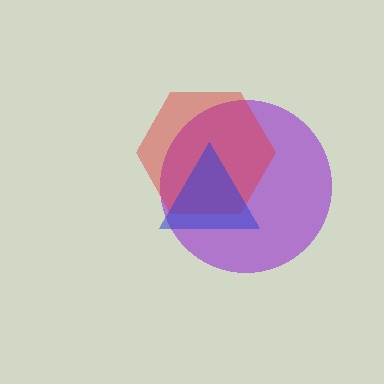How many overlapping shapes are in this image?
There are 3 overlapping shapes in the image.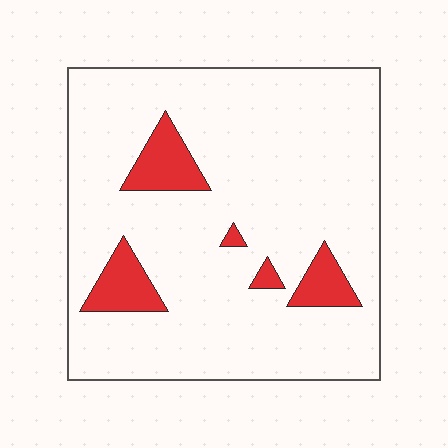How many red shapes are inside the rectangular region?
5.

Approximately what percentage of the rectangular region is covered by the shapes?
Approximately 10%.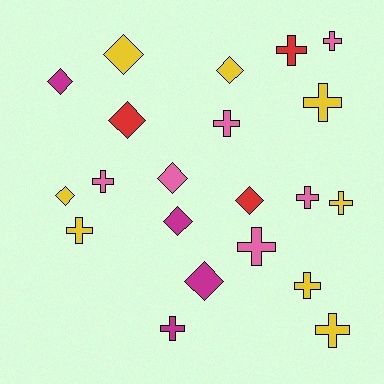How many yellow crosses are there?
There are 5 yellow crosses.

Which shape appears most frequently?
Cross, with 12 objects.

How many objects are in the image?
There are 21 objects.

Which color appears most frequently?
Yellow, with 8 objects.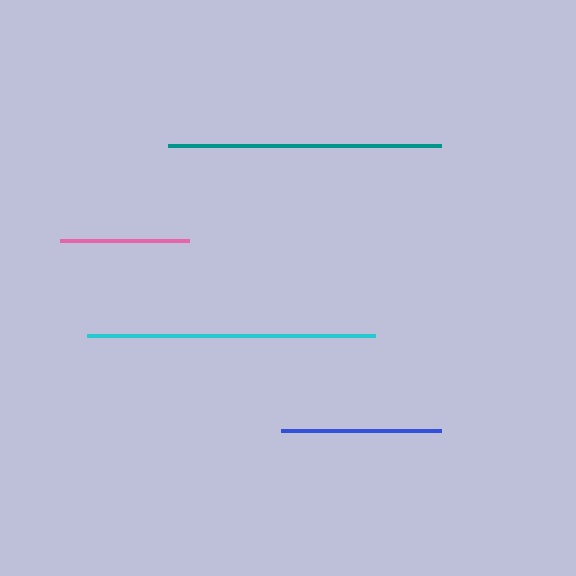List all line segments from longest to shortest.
From longest to shortest: cyan, teal, blue, pink.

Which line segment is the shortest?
The pink line is the shortest at approximately 129 pixels.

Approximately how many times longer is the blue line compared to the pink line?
The blue line is approximately 1.2 times the length of the pink line.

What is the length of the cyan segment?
The cyan segment is approximately 287 pixels long.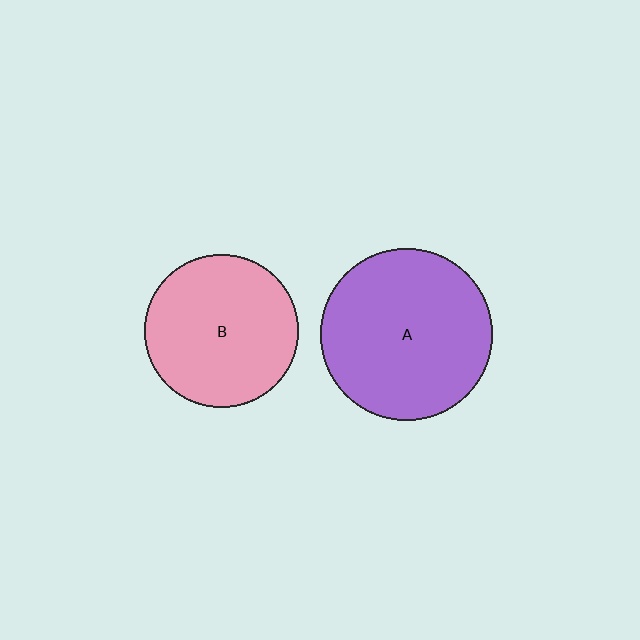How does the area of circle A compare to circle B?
Approximately 1.3 times.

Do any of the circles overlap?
No, none of the circles overlap.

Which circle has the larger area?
Circle A (purple).